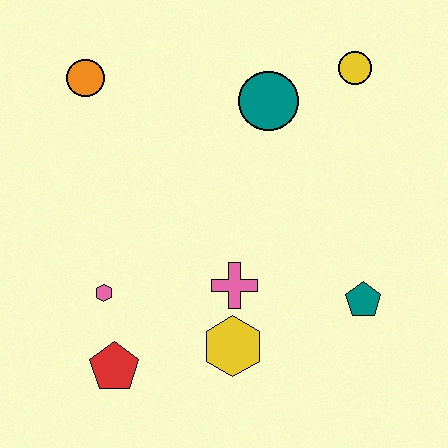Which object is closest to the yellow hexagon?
The pink cross is closest to the yellow hexagon.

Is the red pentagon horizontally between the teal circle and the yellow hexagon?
No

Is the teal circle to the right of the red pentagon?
Yes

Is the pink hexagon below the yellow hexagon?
No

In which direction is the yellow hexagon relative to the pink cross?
The yellow hexagon is below the pink cross.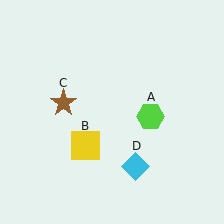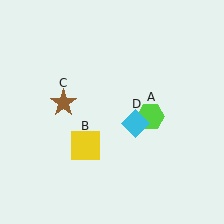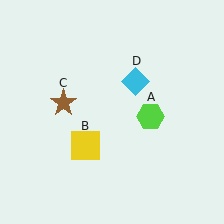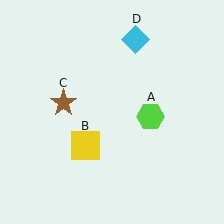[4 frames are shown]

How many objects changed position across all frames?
1 object changed position: cyan diamond (object D).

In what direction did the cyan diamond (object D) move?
The cyan diamond (object D) moved up.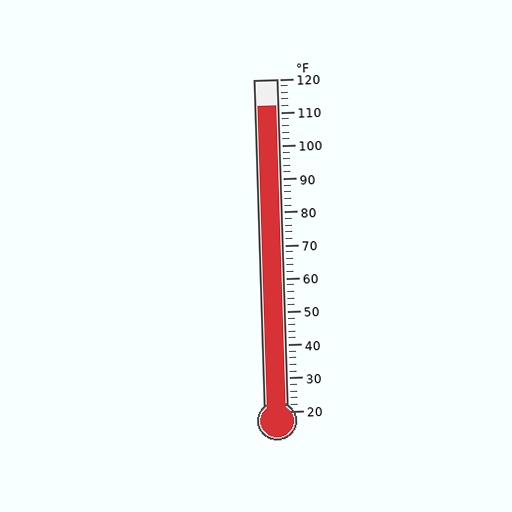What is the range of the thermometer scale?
The thermometer scale ranges from 20°F to 120°F.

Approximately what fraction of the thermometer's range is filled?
The thermometer is filled to approximately 90% of its range.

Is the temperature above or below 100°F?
The temperature is above 100°F.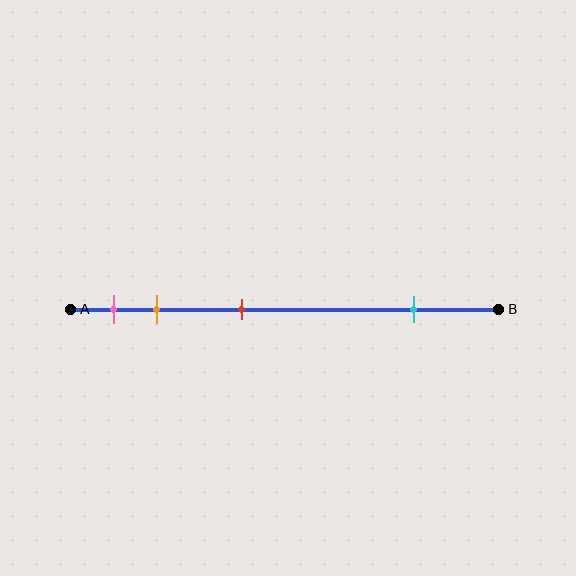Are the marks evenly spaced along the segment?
No, the marks are not evenly spaced.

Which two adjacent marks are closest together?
The pink and orange marks are the closest adjacent pair.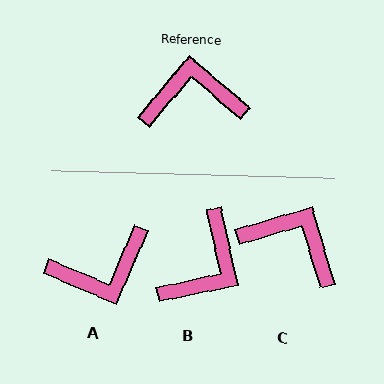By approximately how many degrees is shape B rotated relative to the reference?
Approximately 128 degrees clockwise.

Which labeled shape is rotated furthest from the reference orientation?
A, about 163 degrees away.